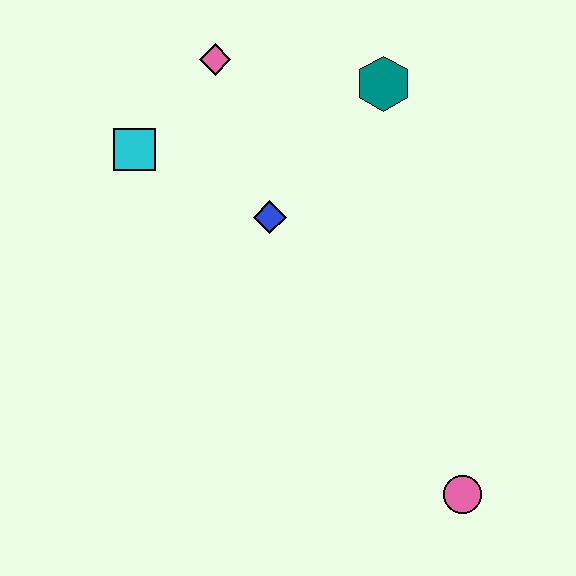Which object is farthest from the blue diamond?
The pink circle is farthest from the blue diamond.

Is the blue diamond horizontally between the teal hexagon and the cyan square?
Yes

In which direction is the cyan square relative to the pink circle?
The cyan square is above the pink circle.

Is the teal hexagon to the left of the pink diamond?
No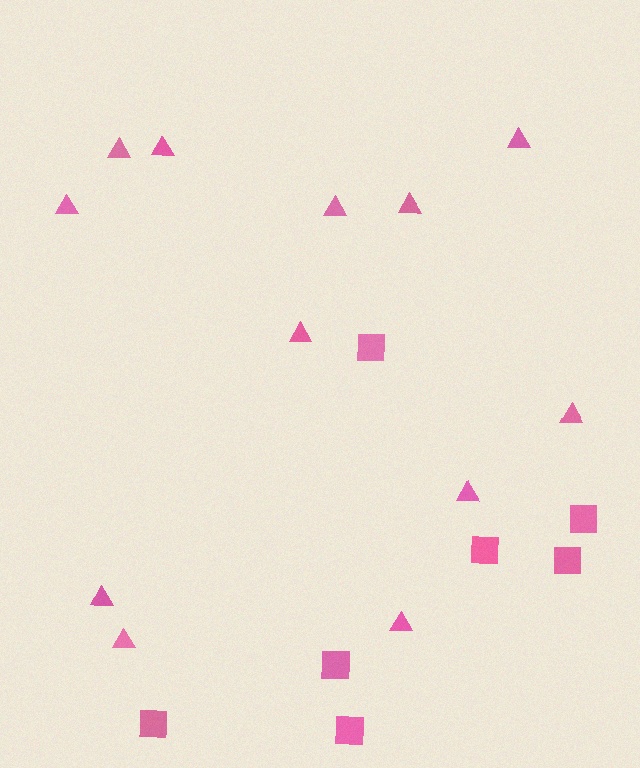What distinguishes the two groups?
There are 2 groups: one group of triangles (12) and one group of squares (7).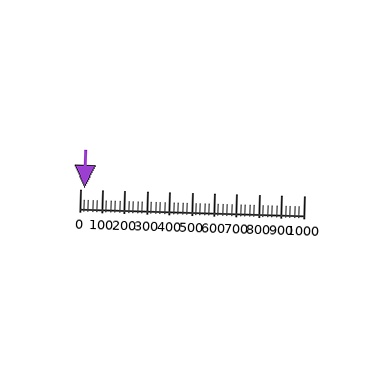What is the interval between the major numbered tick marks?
The major tick marks are spaced 100 units apart.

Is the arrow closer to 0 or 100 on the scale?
The arrow is closer to 0.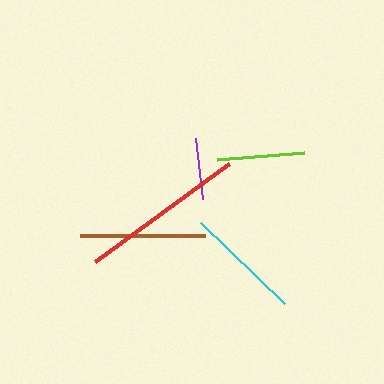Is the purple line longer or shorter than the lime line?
The lime line is longer than the purple line.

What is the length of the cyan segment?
The cyan segment is approximately 117 pixels long.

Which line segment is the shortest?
The purple line is the shortest at approximately 62 pixels.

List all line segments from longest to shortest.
From longest to shortest: red, brown, cyan, lime, purple.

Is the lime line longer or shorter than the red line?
The red line is longer than the lime line.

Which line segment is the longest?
The red line is the longest at approximately 166 pixels.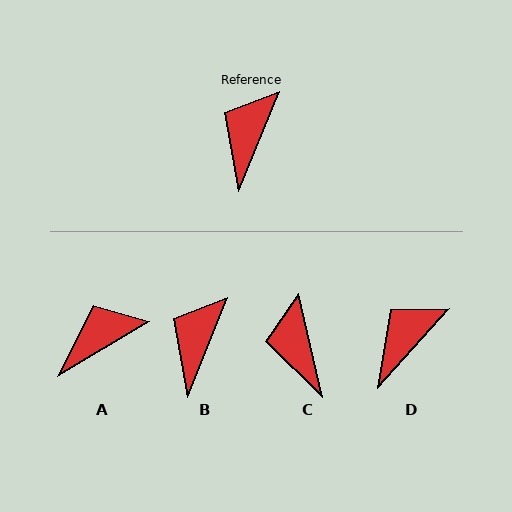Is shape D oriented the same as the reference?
No, it is off by about 20 degrees.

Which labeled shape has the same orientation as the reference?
B.